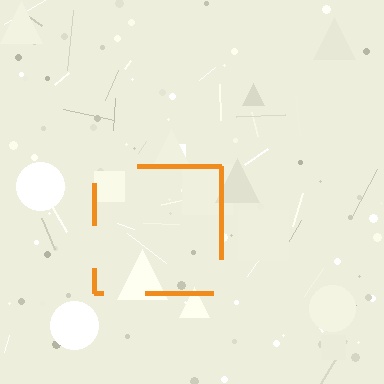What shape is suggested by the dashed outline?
The dashed outline suggests a square.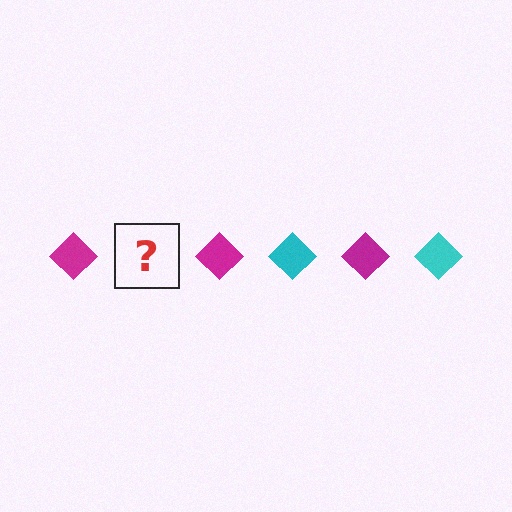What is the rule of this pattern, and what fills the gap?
The rule is that the pattern cycles through magenta, cyan diamonds. The gap should be filled with a cyan diamond.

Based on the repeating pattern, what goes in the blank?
The blank should be a cyan diamond.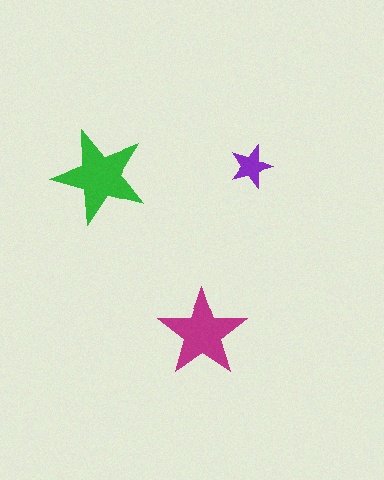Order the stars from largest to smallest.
the green one, the magenta one, the purple one.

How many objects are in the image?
There are 3 objects in the image.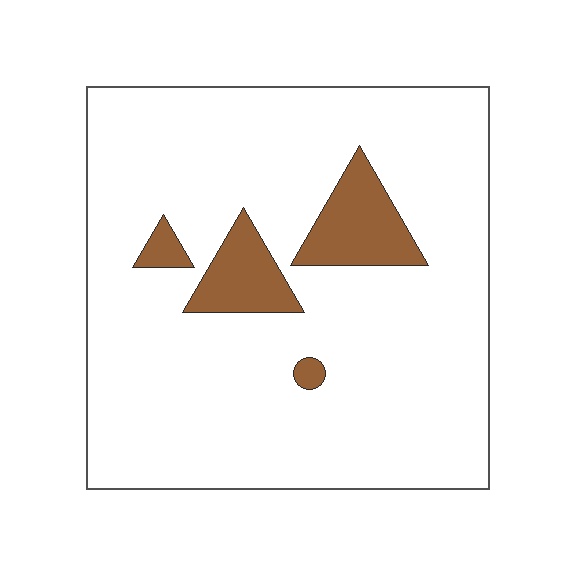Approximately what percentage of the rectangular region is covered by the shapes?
Approximately 10%.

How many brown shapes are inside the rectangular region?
4.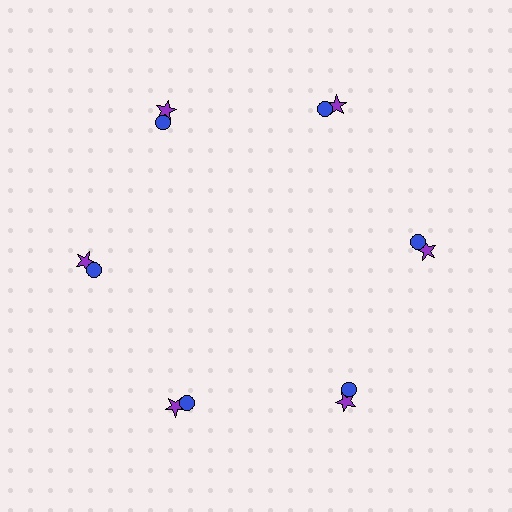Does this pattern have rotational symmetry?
Yes, this pattern has 6-fold rotational symmetry. It looks the same after rotating 60 degrees around the center.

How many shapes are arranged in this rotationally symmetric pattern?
There are 12 shapes, arranged in 6 groups of 2.